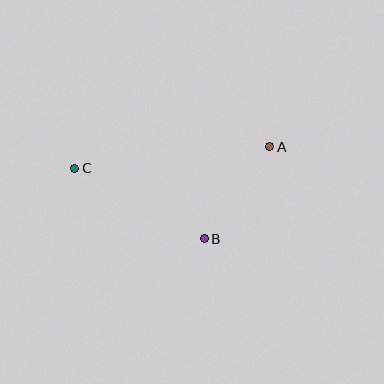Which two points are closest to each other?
Points A and B are closest to each other.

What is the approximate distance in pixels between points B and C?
The distance between B and C is approximately 148 pixels.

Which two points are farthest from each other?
Points A and C are farthest from each other.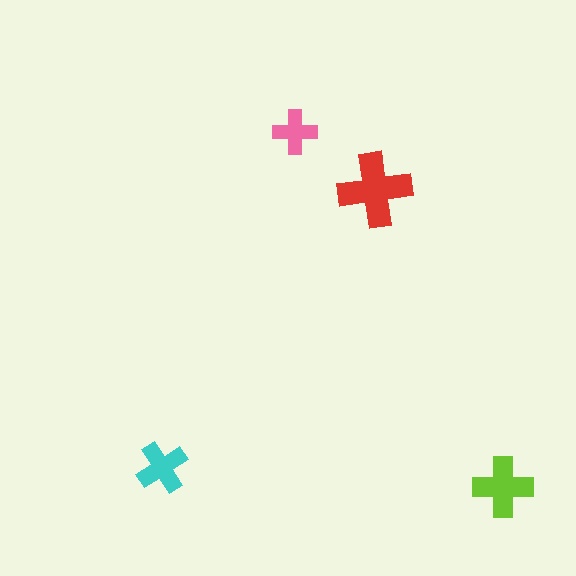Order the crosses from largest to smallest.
the red one, the lime one, the cyan one, the pink one.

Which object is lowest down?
The lime cross is bottommost.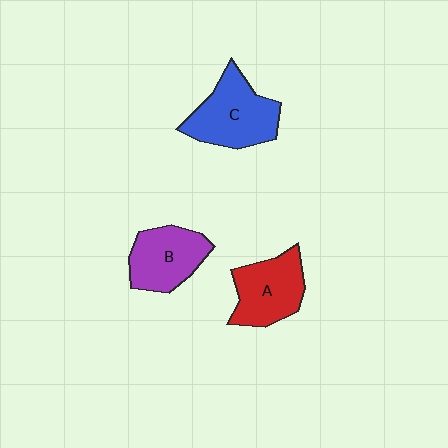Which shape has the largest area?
Shape C (blue).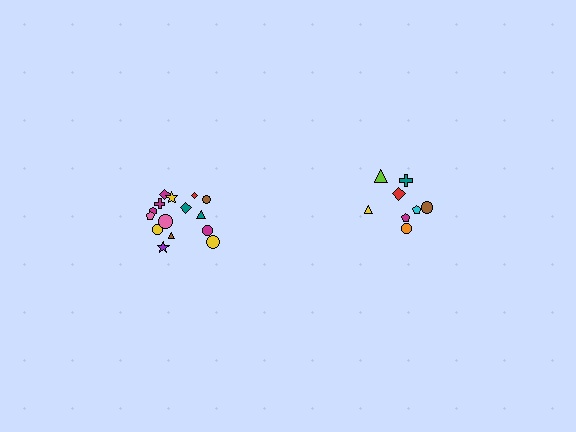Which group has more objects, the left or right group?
The left group.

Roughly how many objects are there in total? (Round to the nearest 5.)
Roughly 25 objects in total.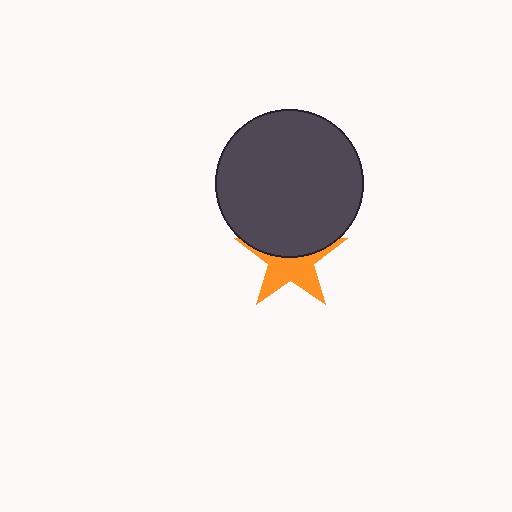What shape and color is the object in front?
The object in front is a dark gray circle.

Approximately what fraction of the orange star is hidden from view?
Roughly 47% of the orange star is hidden behind the dark gray circle.